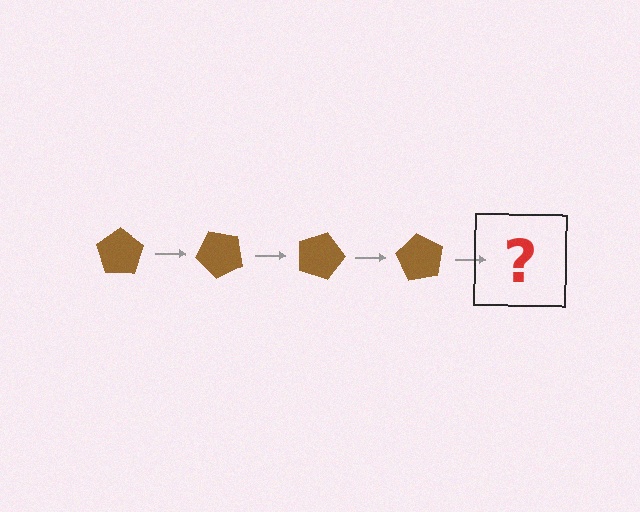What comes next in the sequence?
The next element should be a brown pentagon rotated 180 degrees.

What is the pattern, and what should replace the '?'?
The pattern is that the pentagon rotates 45 degrees each step. The '?' should be a brown pentagon rotated 180 degrees.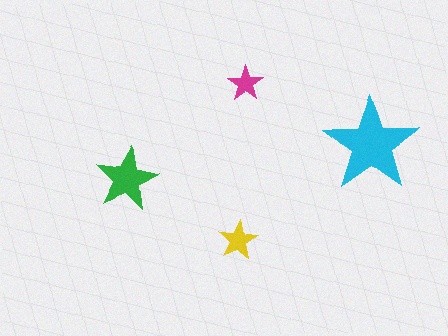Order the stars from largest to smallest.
the cyan one, the green one, the yellow one, the magenta one.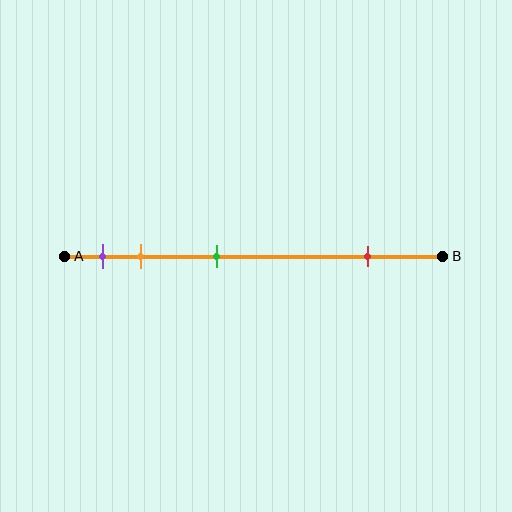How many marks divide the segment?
There are 4 marks dividing the segment.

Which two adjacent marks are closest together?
The purple and orange marks are the closest adjacent pair.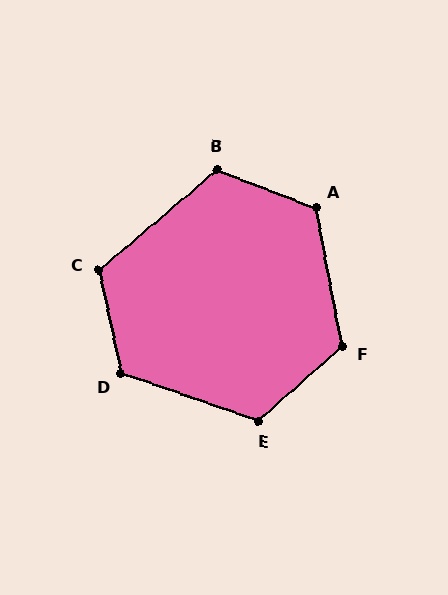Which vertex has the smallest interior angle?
C, at approximately 118 degrees.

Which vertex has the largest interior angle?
A, at approximately 122 degrees.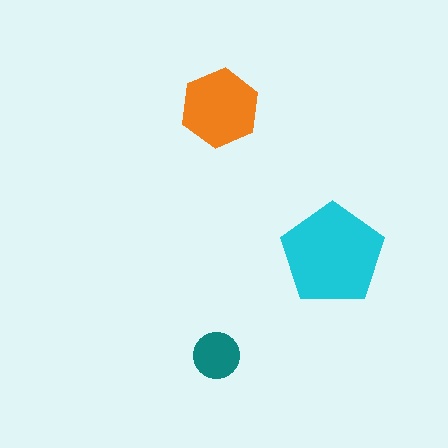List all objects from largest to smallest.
The cyan pentagon, the orange hexagon, the teal circle.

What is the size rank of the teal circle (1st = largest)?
3rd.